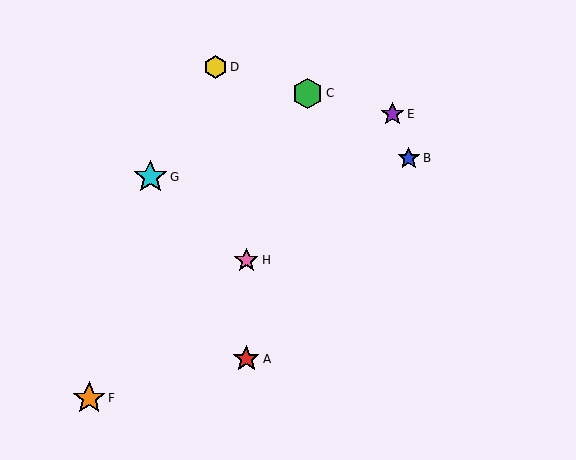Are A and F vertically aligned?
No, A is at x≈246 and F is at x≈89.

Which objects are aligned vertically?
Objects A, H are aligned vertically.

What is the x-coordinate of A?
Object A is at x≈246.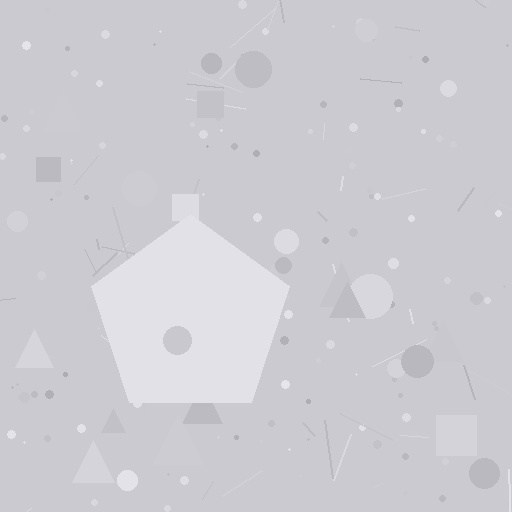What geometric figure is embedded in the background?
A pentagon is embedded in the background.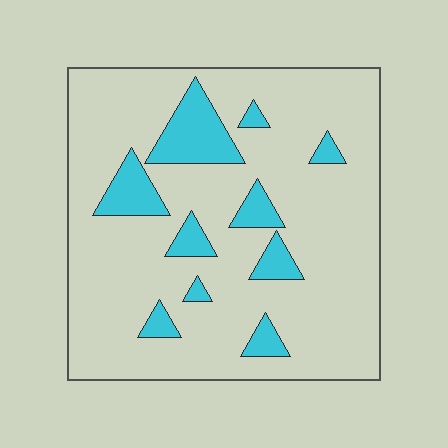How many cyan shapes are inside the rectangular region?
10.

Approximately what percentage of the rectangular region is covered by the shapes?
Approximately 15%.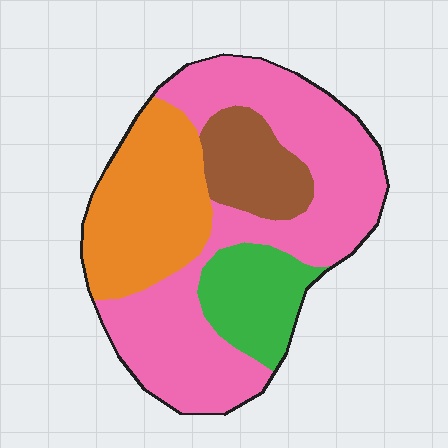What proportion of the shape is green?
Green takes up about one eighth (1/8) of the shape.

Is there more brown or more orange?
Orange.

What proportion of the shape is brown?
Brown covers 12% of the shape.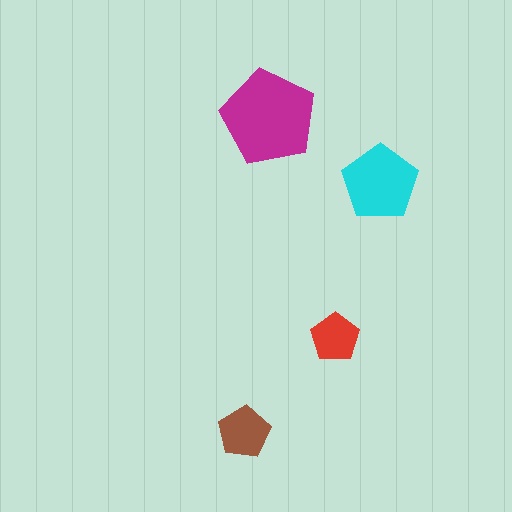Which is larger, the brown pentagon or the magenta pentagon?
The magenta one.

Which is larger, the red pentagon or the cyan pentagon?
The cyan one.